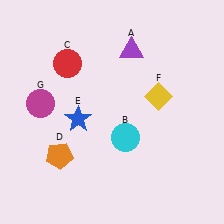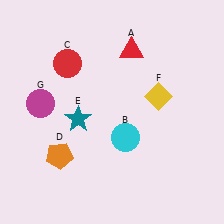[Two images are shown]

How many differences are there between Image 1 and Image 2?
There are 2 differences between the two images.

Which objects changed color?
A changed from purple to red. E changed from blue to teal.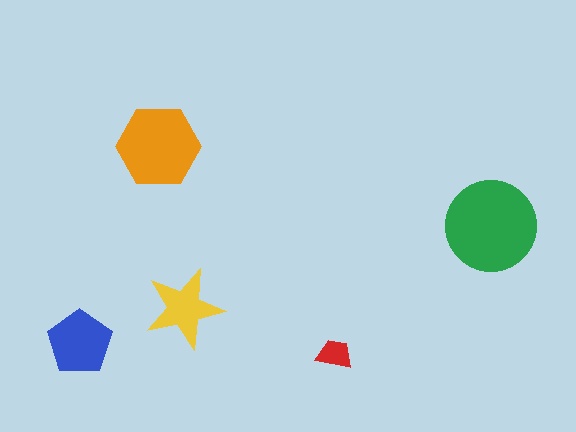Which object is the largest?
The green circle.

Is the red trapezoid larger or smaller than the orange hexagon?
Smaller.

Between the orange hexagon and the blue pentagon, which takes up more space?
The orange hexagon.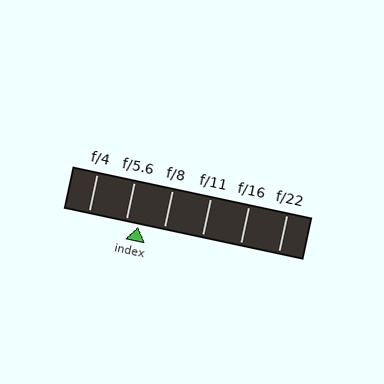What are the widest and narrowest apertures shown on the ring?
The widest aperture shown is f/4 and the narrowest is f/22.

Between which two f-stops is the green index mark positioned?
The index mark is between f/5.6 and f/8.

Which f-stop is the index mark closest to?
The index mark is closest to f/5.6.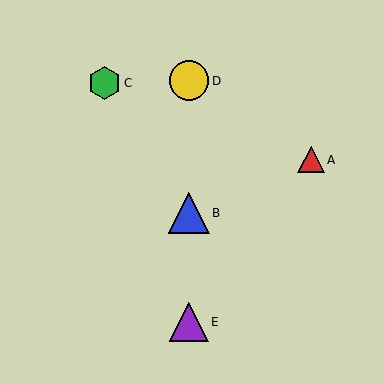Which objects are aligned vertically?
Objects B, D, E are aligned vertically.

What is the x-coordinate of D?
Object D is at x≈189.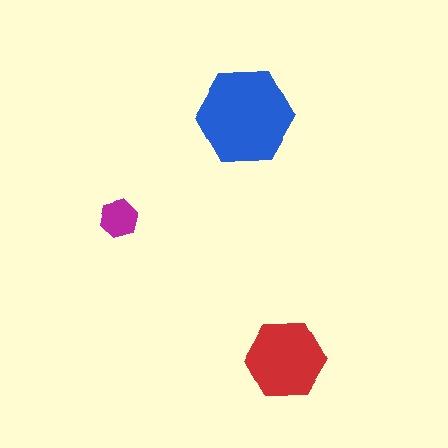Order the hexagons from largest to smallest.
the blue one, the red one, the magenta one.